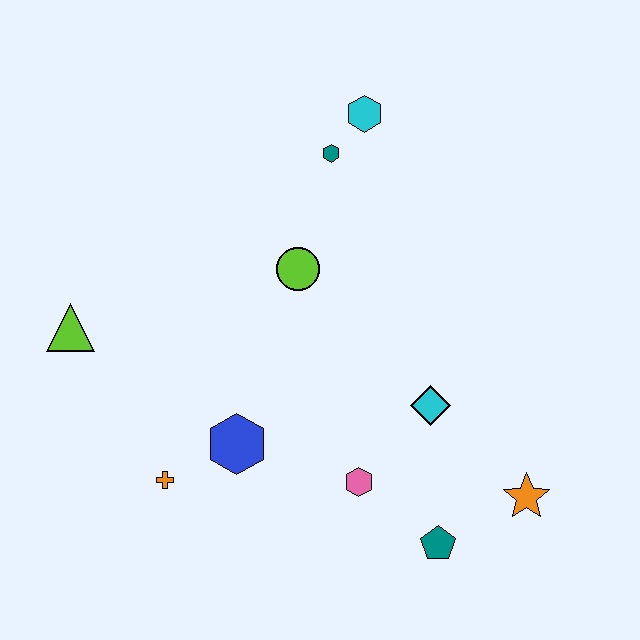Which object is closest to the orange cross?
The blue hexagon is closest to the orange cross.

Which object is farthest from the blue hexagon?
The cyan hexagon is farthest from the blue hexagon.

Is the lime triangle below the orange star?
No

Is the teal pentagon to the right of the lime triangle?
Yes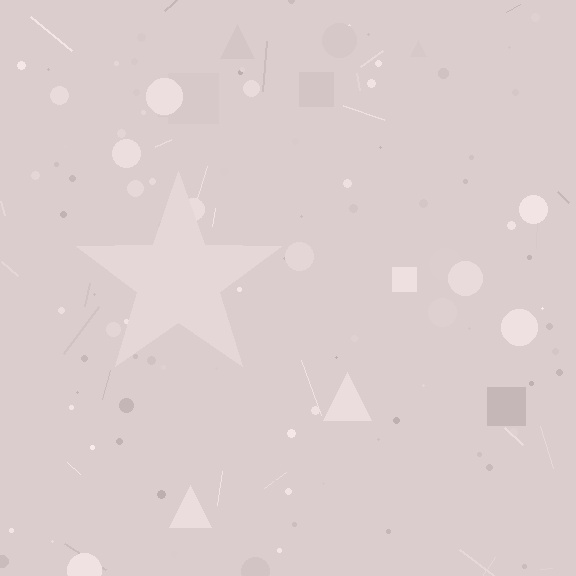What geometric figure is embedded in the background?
A star is embedded in the background.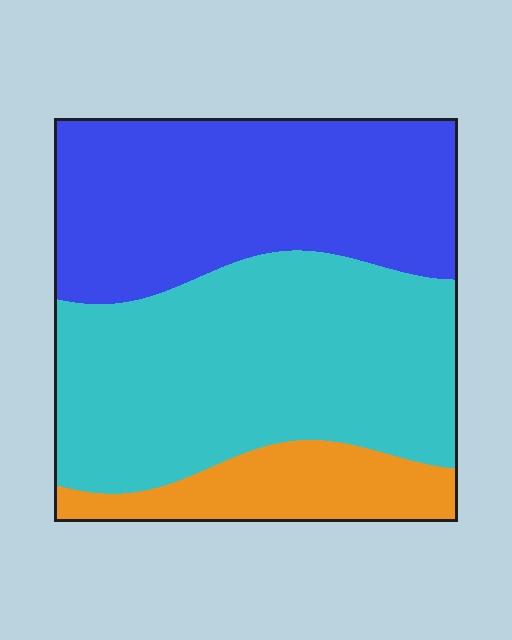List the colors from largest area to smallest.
From largest to smallest: cyan, blue, orange.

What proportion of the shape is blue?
Blue takes up about two fifths (2/5) of the shape.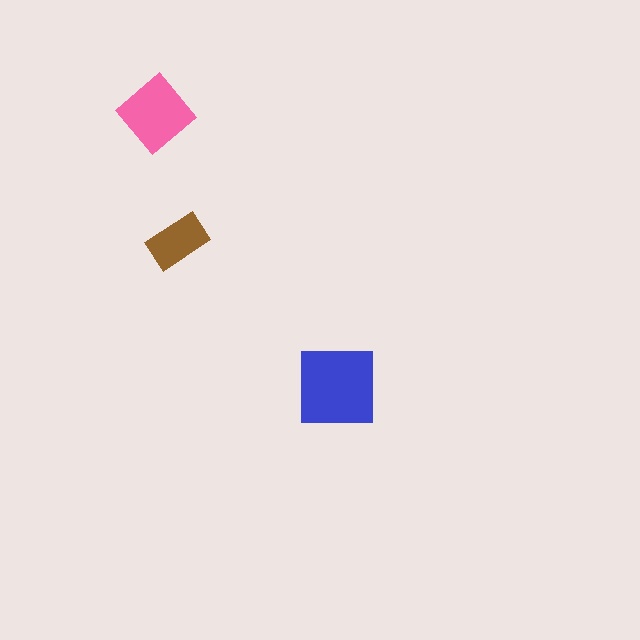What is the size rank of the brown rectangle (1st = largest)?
3rd.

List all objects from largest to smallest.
The blue square, the pink diamond, the brown rectangle.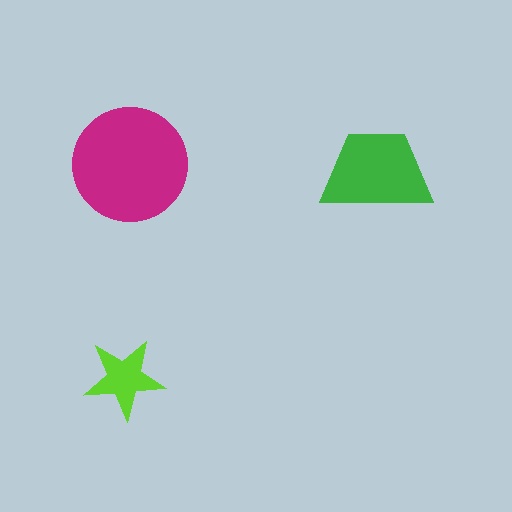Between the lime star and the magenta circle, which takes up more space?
The magenta circle.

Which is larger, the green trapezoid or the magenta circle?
The magenta circle.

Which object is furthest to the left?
The lime star is leftmost.